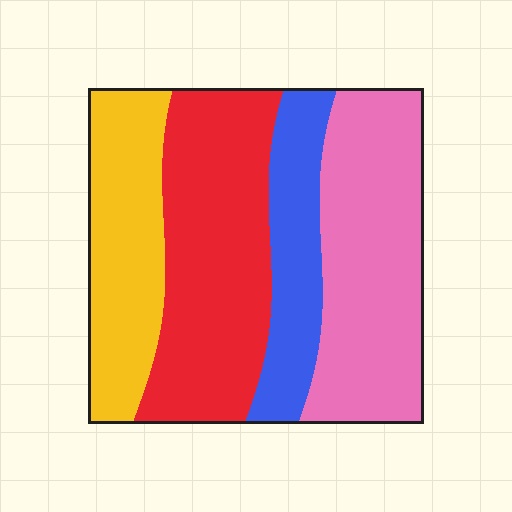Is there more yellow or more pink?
Pink.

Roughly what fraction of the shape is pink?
Pink takes up between a sixth and a third of the shape.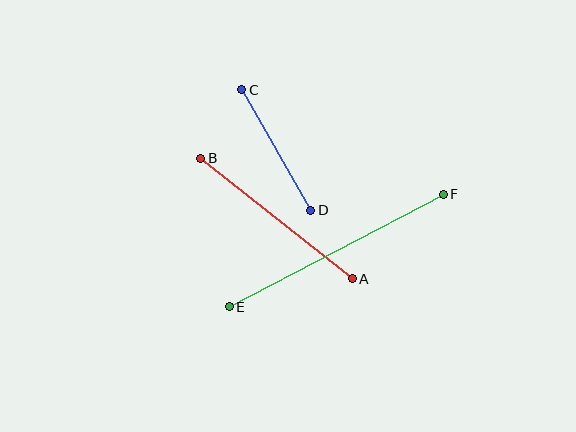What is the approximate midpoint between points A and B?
The midpoint is at approximately (277, 219) pixels.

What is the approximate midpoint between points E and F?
The midpoint is at approximately (336, 250) pixels.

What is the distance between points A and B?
The distance is approximately 193 pixels.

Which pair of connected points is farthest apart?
Points E and F are farthest apart.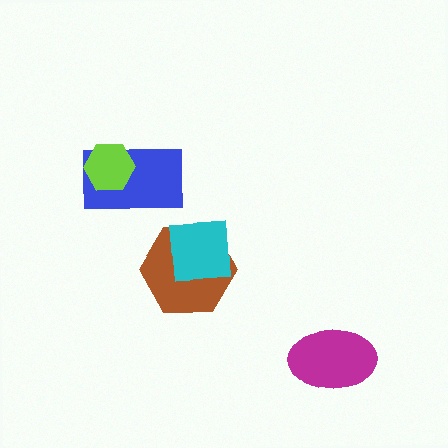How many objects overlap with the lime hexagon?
1 object overlaps with the lime hexagon.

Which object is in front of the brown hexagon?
The cyan square is in front of the brown hexagon.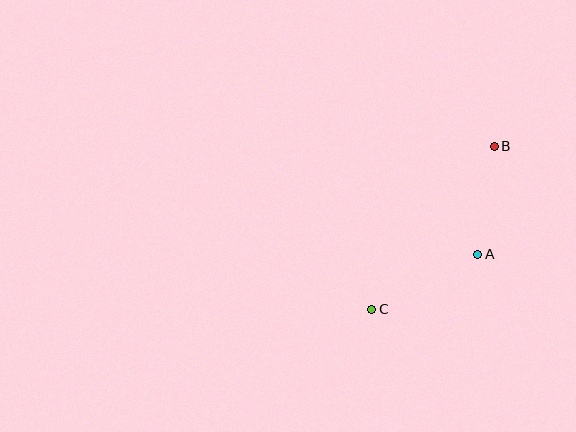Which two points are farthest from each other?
Points B and C are farthest from each other.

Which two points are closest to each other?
Points A and B are closest to each other.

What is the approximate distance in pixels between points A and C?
The distance between A and C is approximately 119 pixels.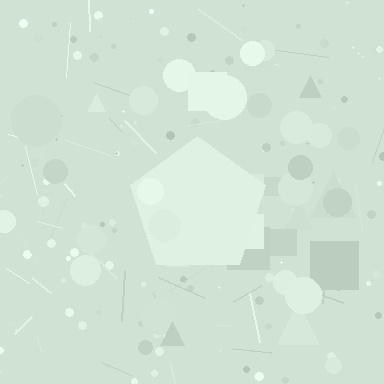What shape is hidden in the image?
A pentagon is hidden in the image.